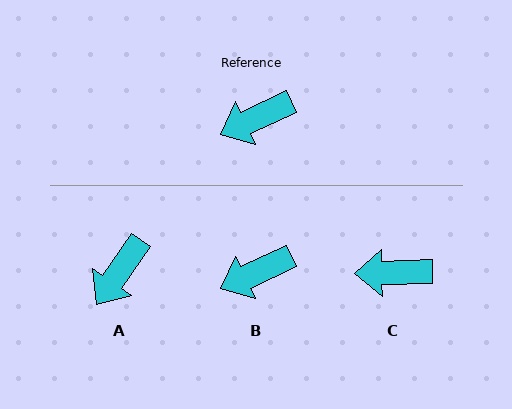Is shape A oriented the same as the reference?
No, it is off by about 30 degrees.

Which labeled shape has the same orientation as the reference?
B.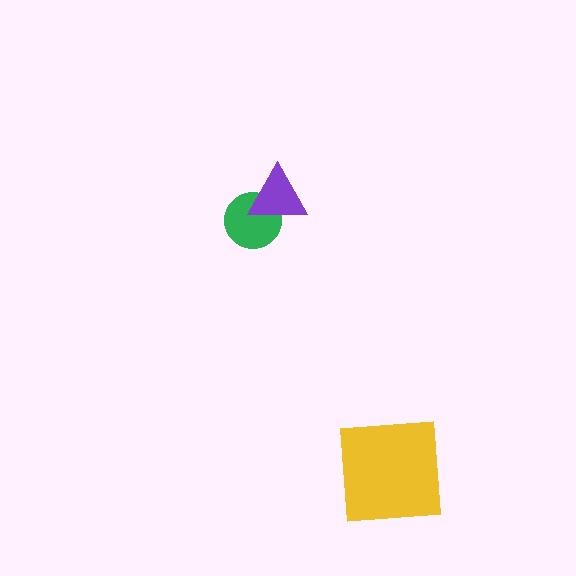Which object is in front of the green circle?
The purple triangle is in front of the green circle.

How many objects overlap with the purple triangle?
1 object overlaps with the purple triangle.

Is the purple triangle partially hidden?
No, no other shape covers it.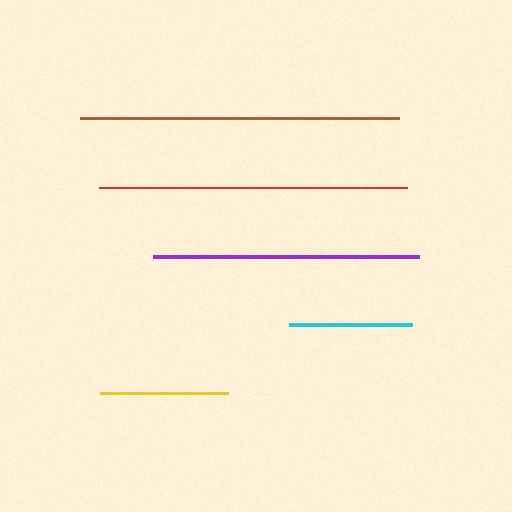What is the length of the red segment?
The red segment is approximately 308 pixels long.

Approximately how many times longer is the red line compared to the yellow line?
The red line is approximately 2.4 times the length of the yellow line.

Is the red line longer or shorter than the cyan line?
The red line is longer than the cyan line.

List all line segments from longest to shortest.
From longest to shortest: brown, red, purple, yellow, cyan.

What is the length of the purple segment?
The purple segment is approximately 266 pixels long.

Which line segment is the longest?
The brown line is the longest at approximately 319 pixels.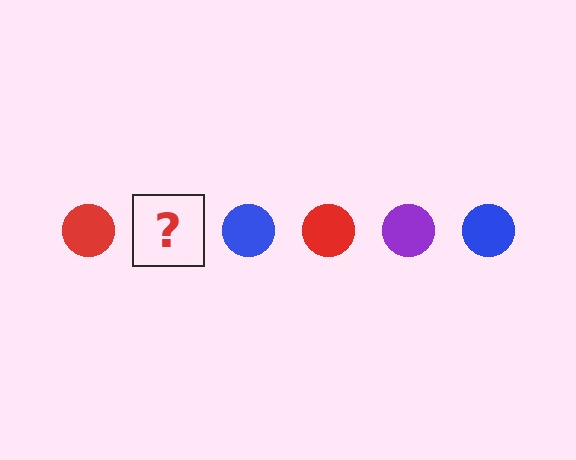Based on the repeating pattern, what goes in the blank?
The blank should be a purple circle.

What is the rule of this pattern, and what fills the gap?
The rule is that the pattern cycles through red, purple, blue circles. The gap should be filled with a purple circle.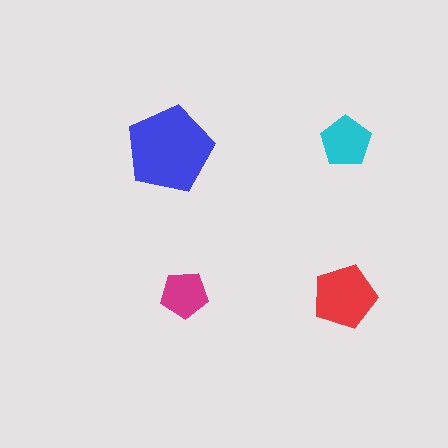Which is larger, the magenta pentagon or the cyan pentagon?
The cyan one.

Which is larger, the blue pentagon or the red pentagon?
The blue one.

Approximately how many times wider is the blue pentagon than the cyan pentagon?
About 1.5 times wider.